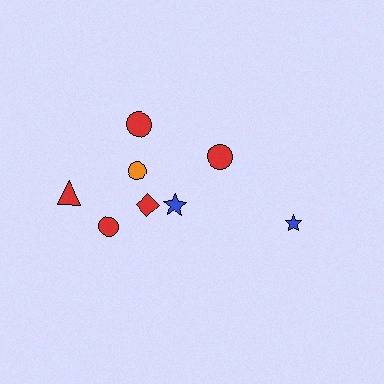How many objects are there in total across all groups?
There are 8 objects.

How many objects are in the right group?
There are 3 objects.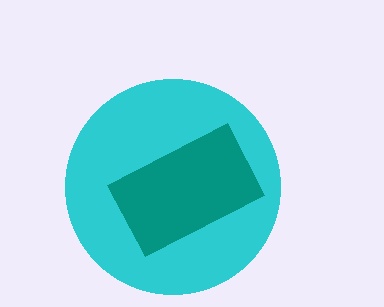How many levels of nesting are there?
2.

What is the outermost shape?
The cyan circle.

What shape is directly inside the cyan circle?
The teal rectangle.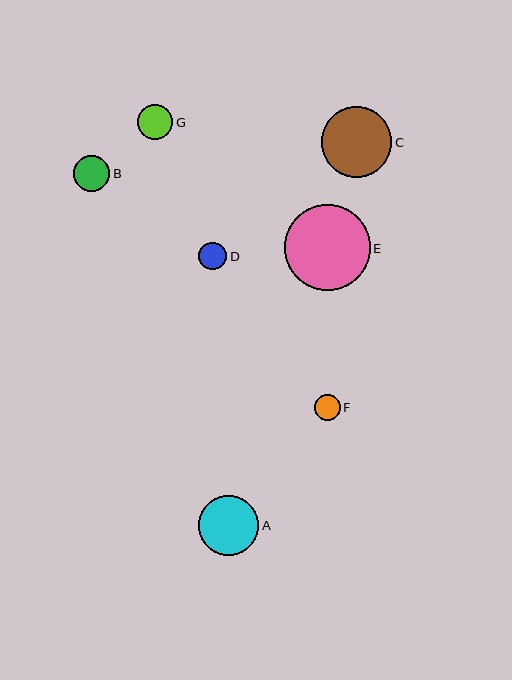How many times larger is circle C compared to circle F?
Circle C is approximately 2.7 times the size of circle F.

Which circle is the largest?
Circle E is the largest with a size of approximately 85 pixels.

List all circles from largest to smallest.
From largest to smallest: E, C, A, B, G, D, F.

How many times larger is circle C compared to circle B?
Circle C is approximately 1.9 times the size of circle B.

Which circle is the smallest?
Circle F is the smallest with a size of approximately 26 pixels.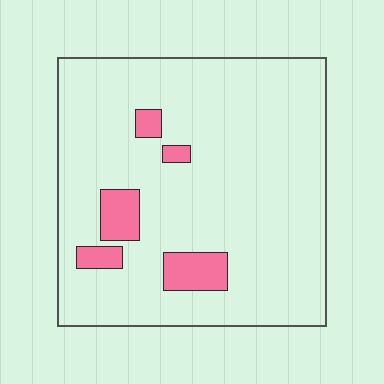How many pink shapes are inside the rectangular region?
5.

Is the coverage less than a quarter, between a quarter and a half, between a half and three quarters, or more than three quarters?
Less than a quarter.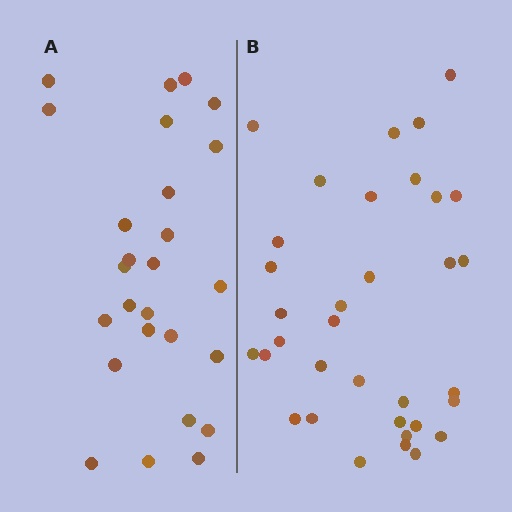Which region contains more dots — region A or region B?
Region B (the right region) has more dots.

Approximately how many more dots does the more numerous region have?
Region B has roughly 8 or so more dots than region A.